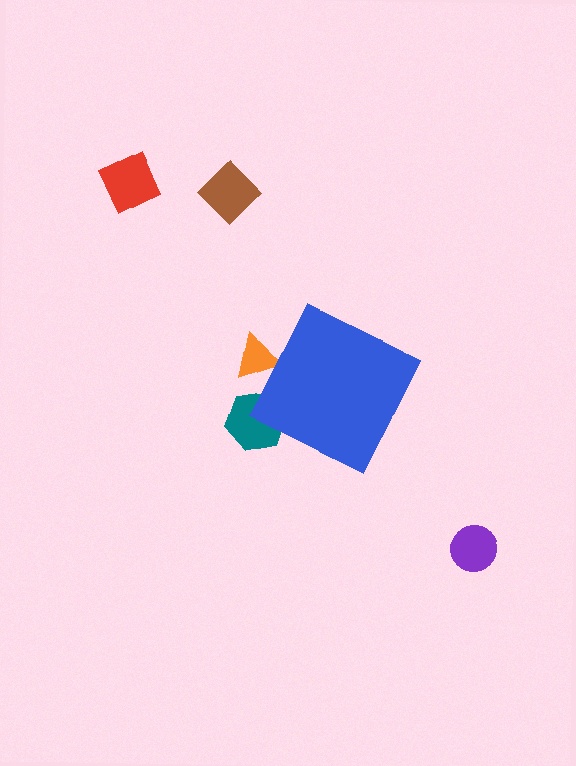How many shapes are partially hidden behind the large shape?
2 shapes are partially hidden.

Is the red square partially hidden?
No, the red square is fully visible.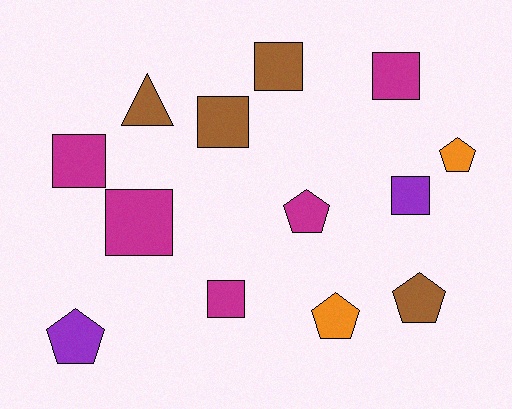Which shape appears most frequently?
Square, with 7 objects.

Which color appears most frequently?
Magenta, with 5 objects.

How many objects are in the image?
There are 13 objects.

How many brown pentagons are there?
There is 1 brown pentagon.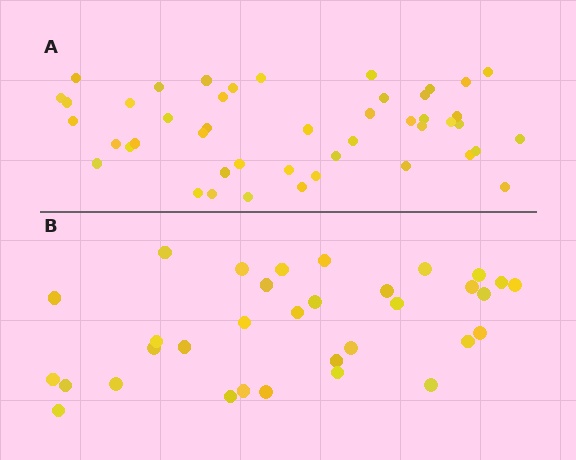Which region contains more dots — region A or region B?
Region A (the top region) has more dots.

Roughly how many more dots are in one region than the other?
Region A has approximately 15 more dots than region B.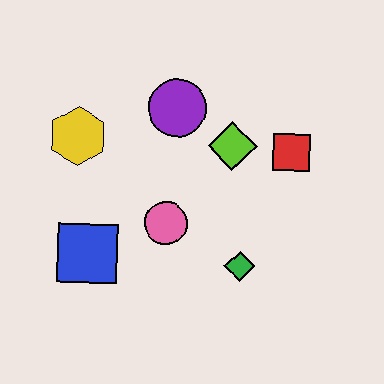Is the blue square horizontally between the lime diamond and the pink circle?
No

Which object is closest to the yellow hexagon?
The purple circle is closest to the yellow hexagon.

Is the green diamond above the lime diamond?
No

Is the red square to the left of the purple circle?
No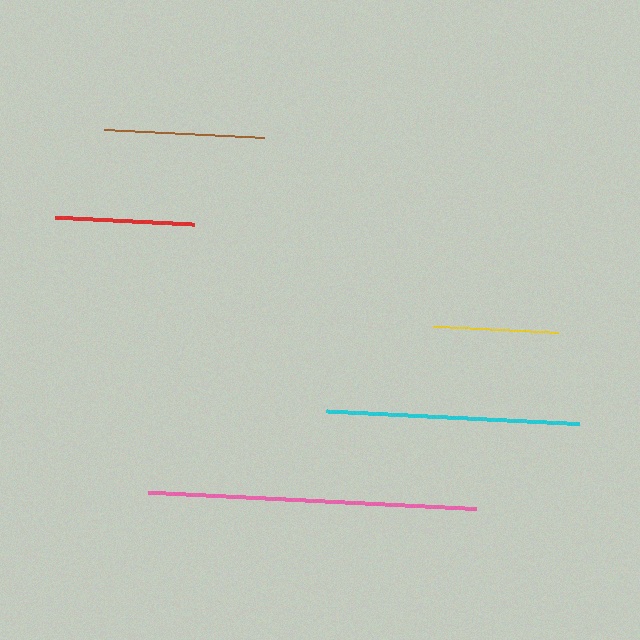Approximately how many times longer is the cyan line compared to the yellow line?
The cyan line is approximately 2.0 times the length of the yellow line.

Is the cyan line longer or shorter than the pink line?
The pink line is longer than the cyan line.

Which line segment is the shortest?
The yellow line is the shortest at approximately 125 pixels.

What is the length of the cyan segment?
The cyan segment is approximately 253 pixels long.